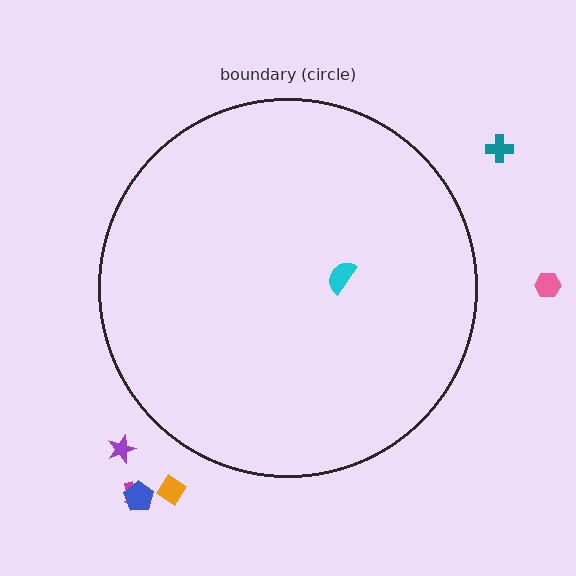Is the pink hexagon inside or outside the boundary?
Outside.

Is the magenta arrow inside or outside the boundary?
Outside.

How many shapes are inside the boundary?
1 inside, 6 outside.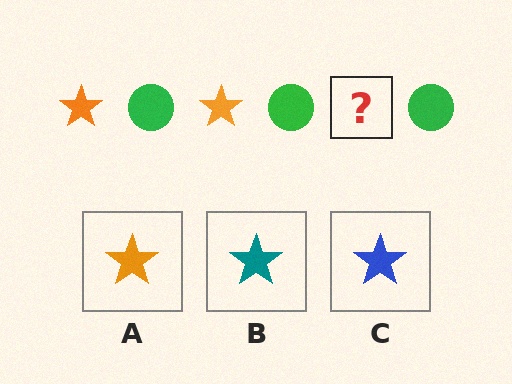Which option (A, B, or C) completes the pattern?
A.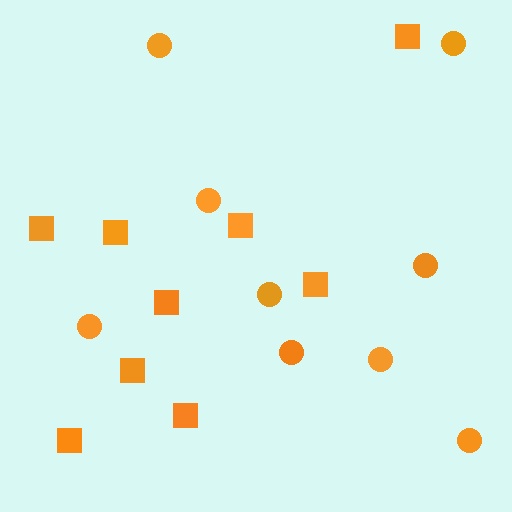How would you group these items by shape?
There are 2 groups: one group of squares (9) and one group of circles (9).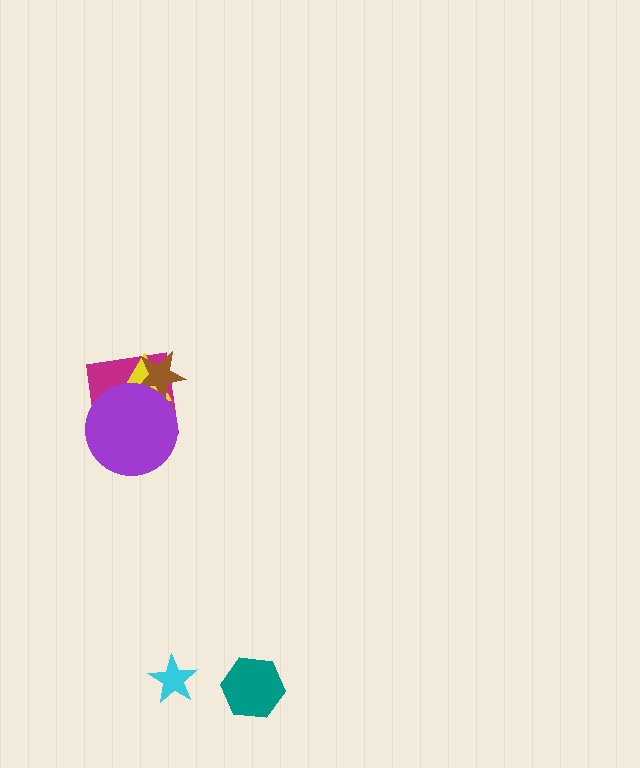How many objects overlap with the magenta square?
3 objects overlap with the magenta square.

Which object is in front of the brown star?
The purple circle is in front of the brown star.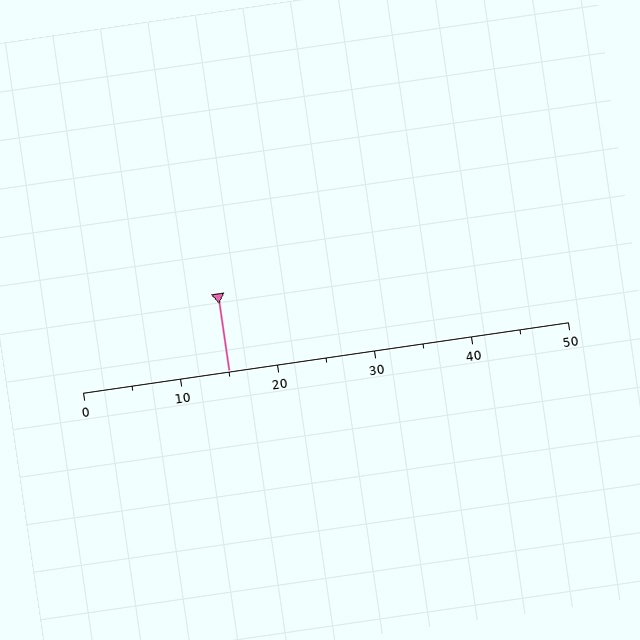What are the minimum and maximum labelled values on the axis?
The axis runs from 0 to 50.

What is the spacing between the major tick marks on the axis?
The major ticks are spaced 10 apart.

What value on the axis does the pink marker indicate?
The marker indicates approximately 15.